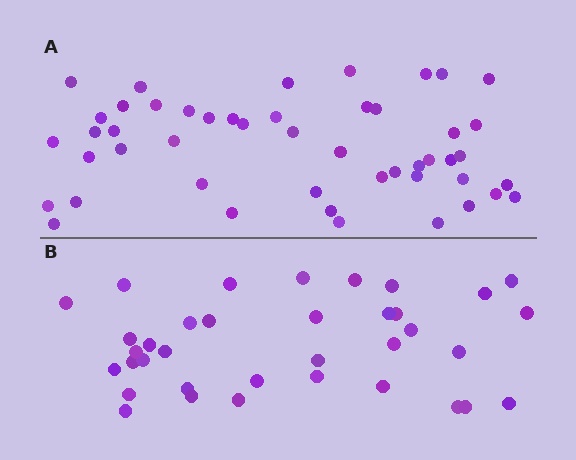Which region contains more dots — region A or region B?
Region A (the top region) has more dots.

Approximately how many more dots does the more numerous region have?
Region A has roughly 12 or so more dots than region B.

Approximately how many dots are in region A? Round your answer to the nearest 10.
About 50 dots. (The exact count is 48, which rounds to 50.)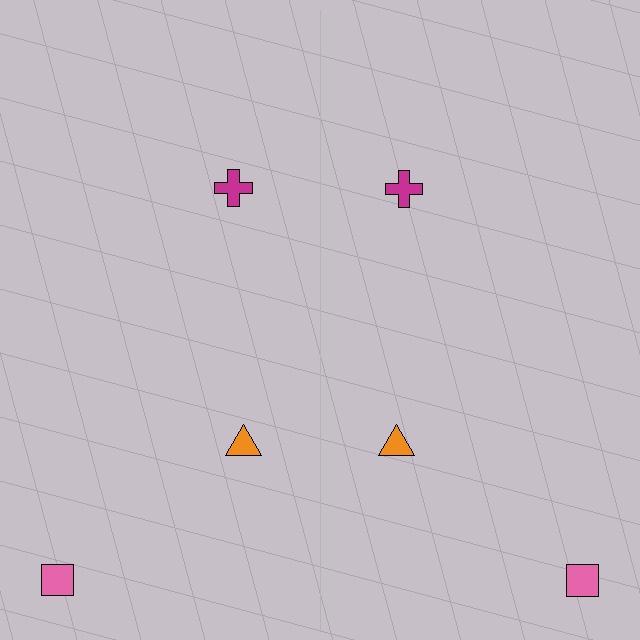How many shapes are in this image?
There are 6 shapes in this image.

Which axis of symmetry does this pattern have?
The pattern has a vertical axis of symmetry running through the center of the image.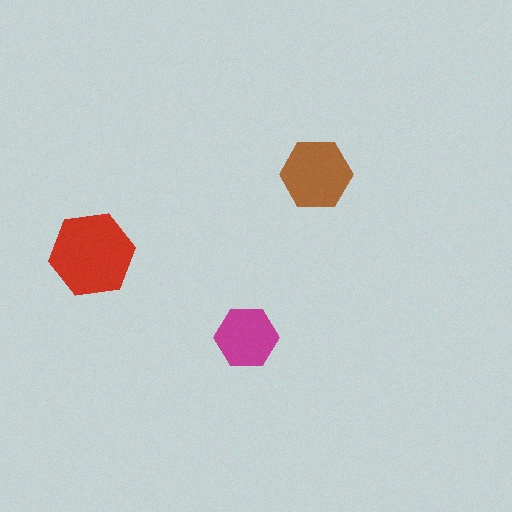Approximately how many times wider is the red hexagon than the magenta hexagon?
About 1.5 times wider.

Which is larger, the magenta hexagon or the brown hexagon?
The brown one.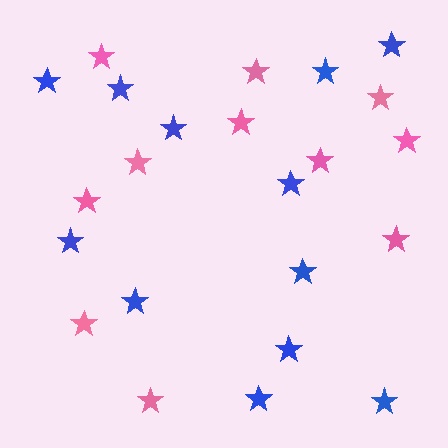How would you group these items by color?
There are 2 groups: one group of blue stars (12) and one group of pink stars (11).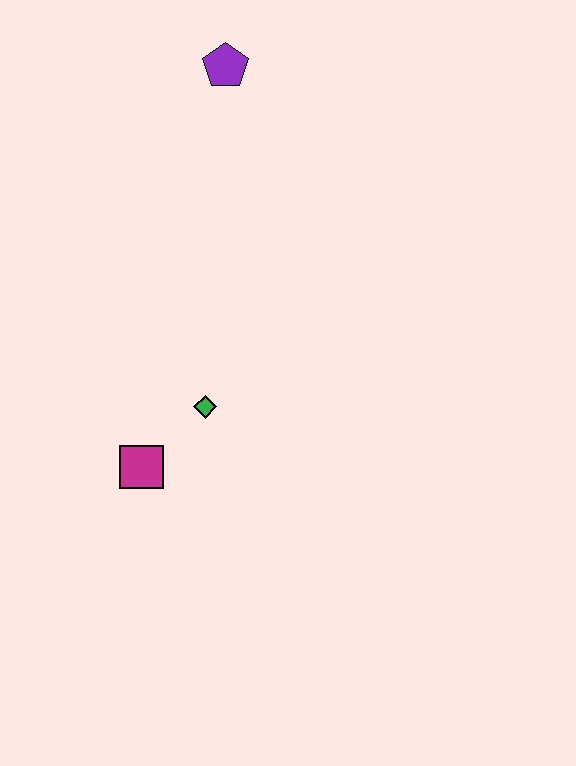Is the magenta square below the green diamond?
Yes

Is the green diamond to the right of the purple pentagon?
No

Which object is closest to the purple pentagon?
The green diamond is closest to the purple pentagon.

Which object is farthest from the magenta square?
The purple pentagon is farthest from the magenta square.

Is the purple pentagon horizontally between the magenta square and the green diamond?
No